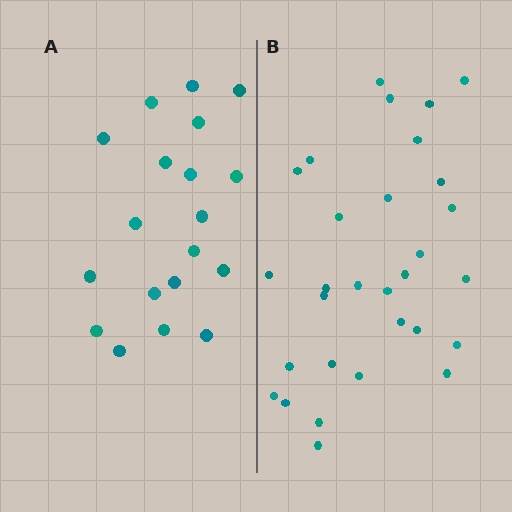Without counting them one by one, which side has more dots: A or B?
Region B (the right region) has more dots.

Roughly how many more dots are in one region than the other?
Region B has roughly 12 or so more dots than region A.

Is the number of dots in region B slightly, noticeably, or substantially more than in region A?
Region B has substantially more. The ratio is roughly 1.6 to 1.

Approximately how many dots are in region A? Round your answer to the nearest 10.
About 20 dots. (The exact count is 19, which rounds to 20.)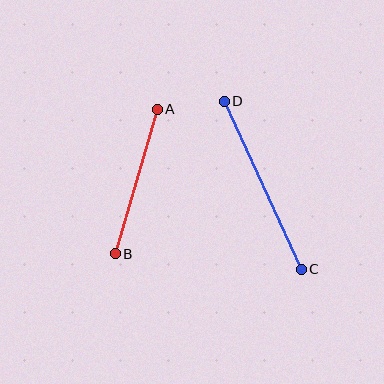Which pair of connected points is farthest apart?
Points C and D are farthest apart.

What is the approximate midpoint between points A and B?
The midpoint is at approximately (136, 181) pixels.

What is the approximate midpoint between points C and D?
The midpoint is at approximately (263, 185) pixels.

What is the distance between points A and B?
The distance is approximately 151 pixels.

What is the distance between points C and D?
The distance is approximately 185 pixels.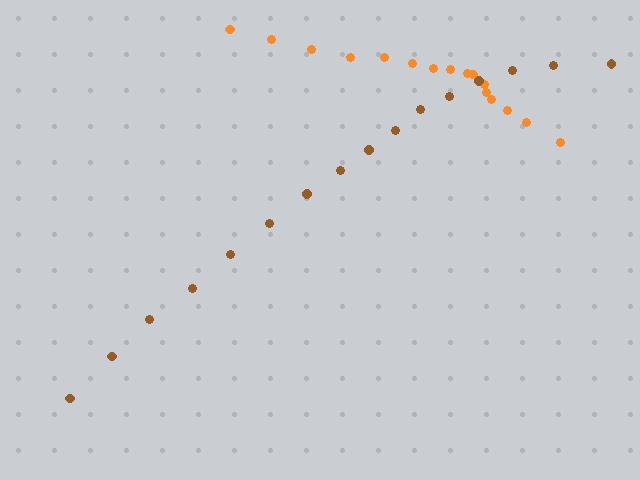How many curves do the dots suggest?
There are 2 distinct paths.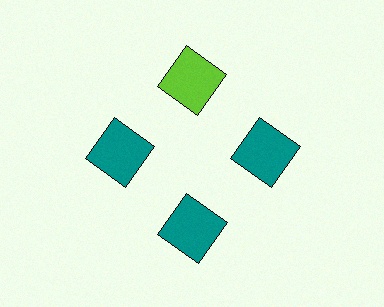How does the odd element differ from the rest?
It has a different color: lime instead of teal.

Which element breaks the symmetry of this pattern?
The lime square at roughly the 12 o'clock position breaks the symmetry. All other shapes are teal squares.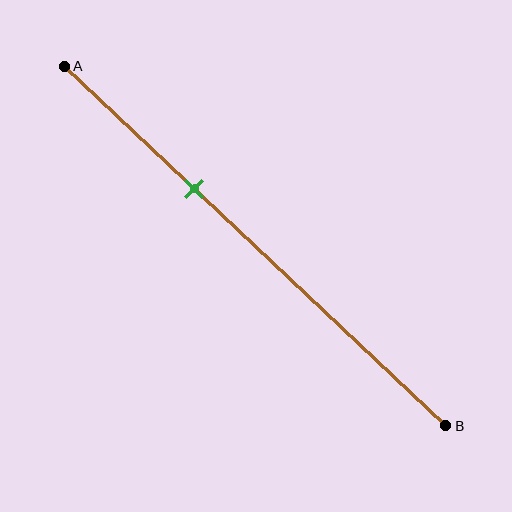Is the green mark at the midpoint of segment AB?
No, the mark is at about 35% from A, not at the 50% midpoint.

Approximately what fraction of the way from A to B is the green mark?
The green mark is approximately 35% of the way from A to B.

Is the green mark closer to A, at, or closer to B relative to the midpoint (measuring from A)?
The green mark is closer to point A than the midpoint of segment AB.